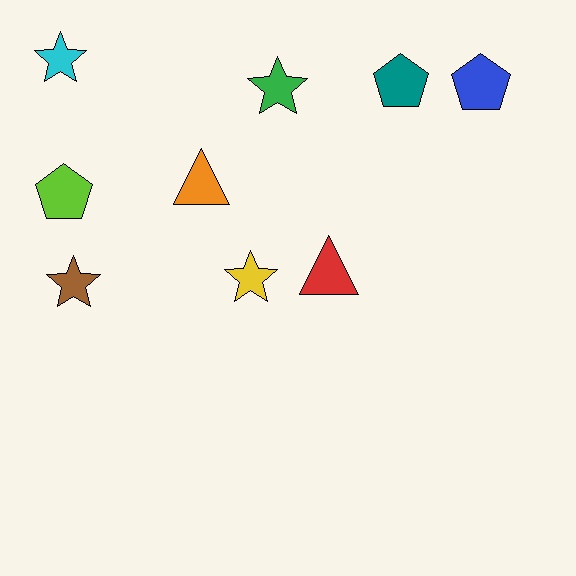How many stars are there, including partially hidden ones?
There are 4 stars.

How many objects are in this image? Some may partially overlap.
There are 9 objects.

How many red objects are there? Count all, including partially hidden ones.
There is 1 red object.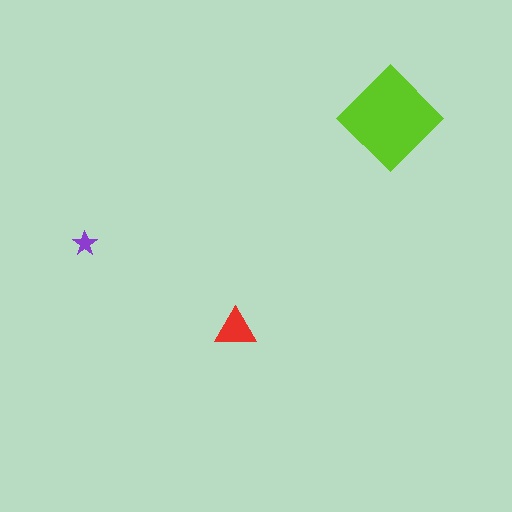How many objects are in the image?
There are 3 objects in the image.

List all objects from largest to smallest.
The lime diamond, the red triangle, the purple star.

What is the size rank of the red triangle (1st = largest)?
2nd.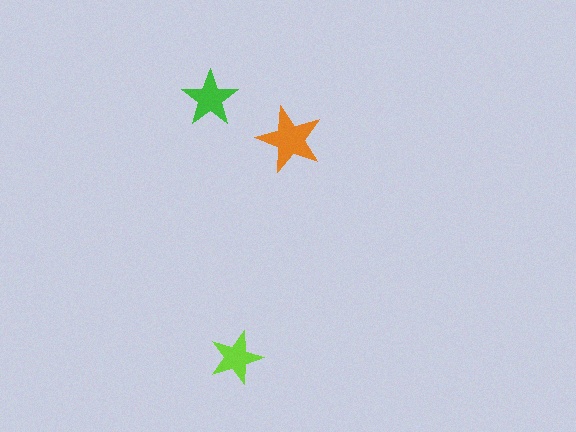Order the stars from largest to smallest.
the orange one, the green one, the lime one.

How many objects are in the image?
There are 3 objects in the image.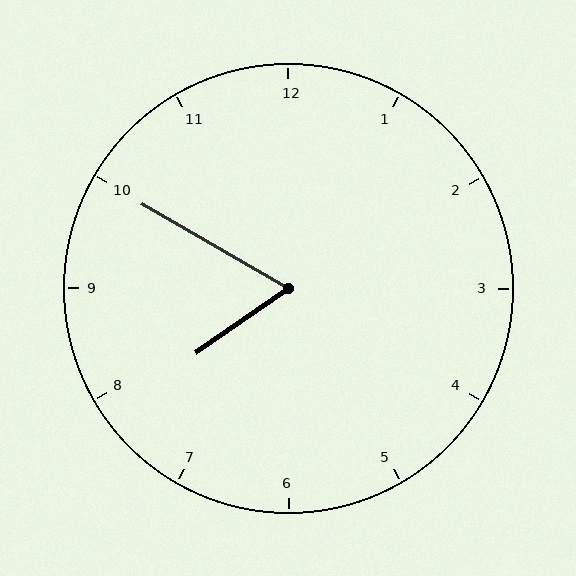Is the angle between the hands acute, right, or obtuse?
It is acute.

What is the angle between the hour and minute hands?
Approximately 65 degrees.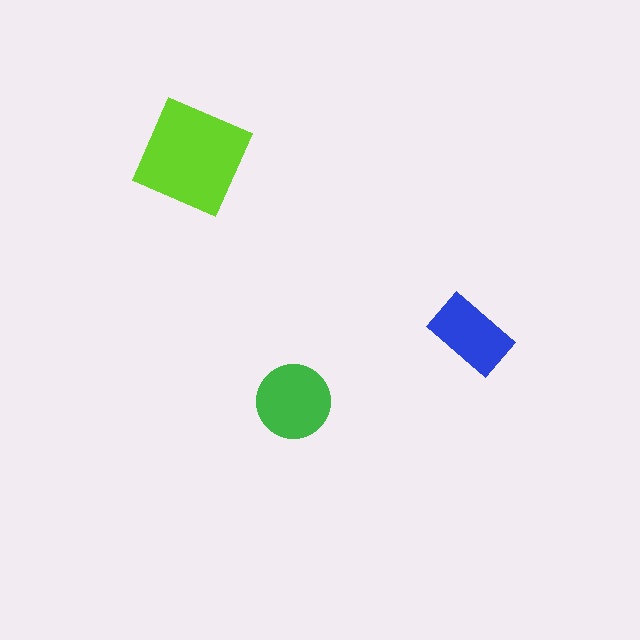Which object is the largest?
The lime square.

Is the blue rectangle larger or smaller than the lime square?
Smaller.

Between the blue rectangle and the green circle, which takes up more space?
The green circle.